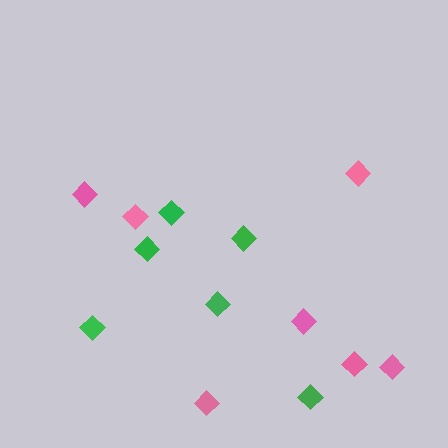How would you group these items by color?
There are 2 groups: one group of pink diamonds (7) and one group of green diamonds (6).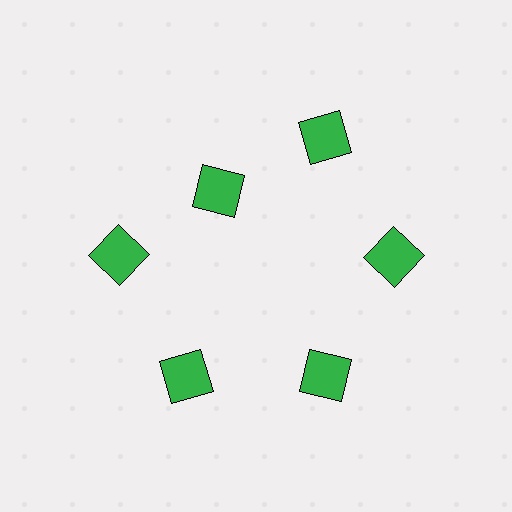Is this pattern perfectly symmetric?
No. The 6 green squares are arranged in a ring, but one element near the 11 o'clock position is pulled inward toward the center, breaking the 6-fold rotational symmetry.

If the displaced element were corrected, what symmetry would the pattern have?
It would have 6-fold rotational symmetry — the pattern would map onto itself every 60 degrees.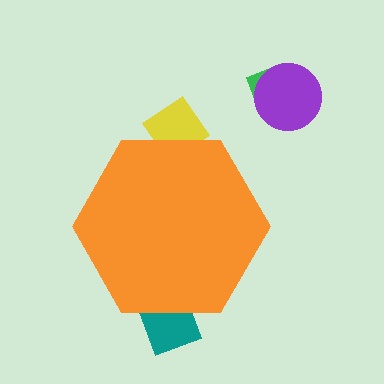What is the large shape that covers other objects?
An orange hexagon.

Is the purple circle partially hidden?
No, the purple circle is fully visible.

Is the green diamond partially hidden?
No, the green diamond is fully visible.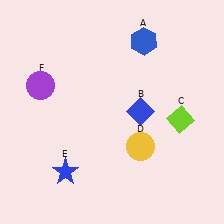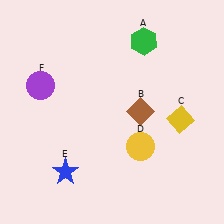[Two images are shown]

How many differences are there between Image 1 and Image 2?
There are 3 differences between the two images.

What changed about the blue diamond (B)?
In Image 1, B is blue. In Image 2, it changed to brown.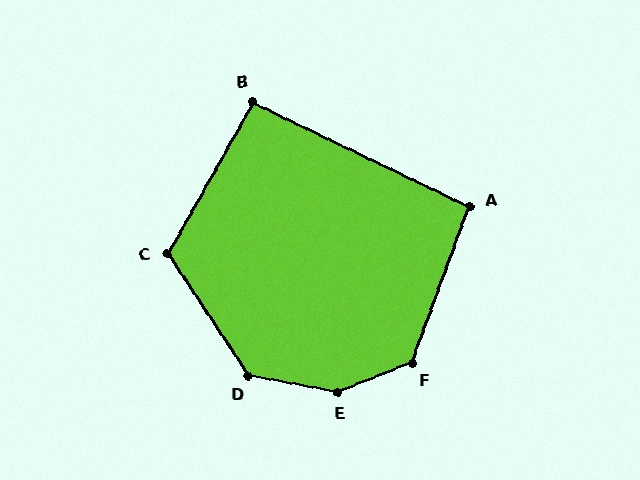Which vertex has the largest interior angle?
E, at approximately 148 degrees.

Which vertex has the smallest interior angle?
B, at approximately 94 degrees.